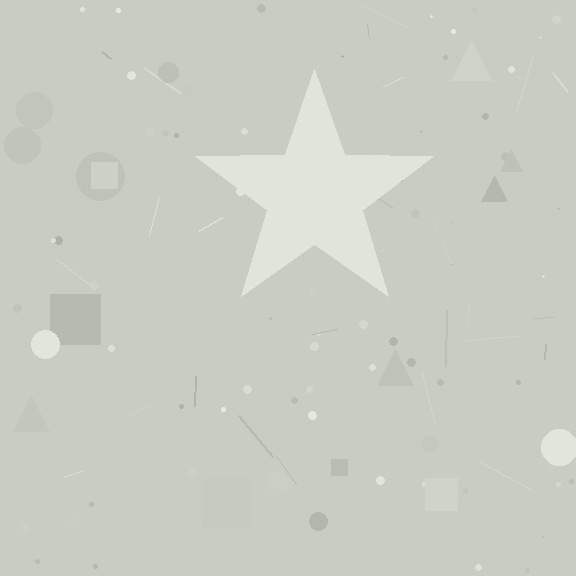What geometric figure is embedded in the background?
A star is embedded in the background.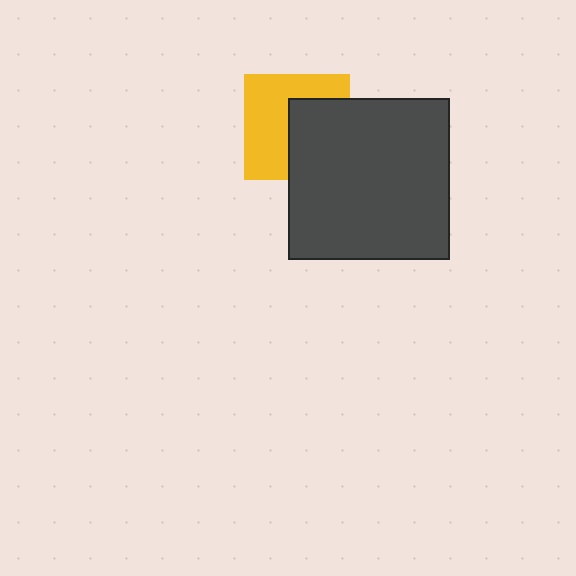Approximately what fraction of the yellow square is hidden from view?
Roughly 45% of the yellow square is hidden behind the dark gray square.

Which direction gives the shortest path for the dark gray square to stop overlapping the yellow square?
Moving right gives the shortest separation.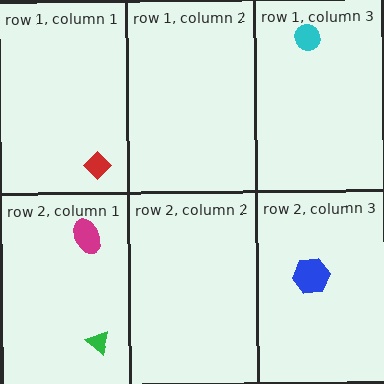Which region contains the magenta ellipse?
The row 2, column 1 region.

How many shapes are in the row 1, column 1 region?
1.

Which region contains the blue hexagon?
The row 2, column 3 region.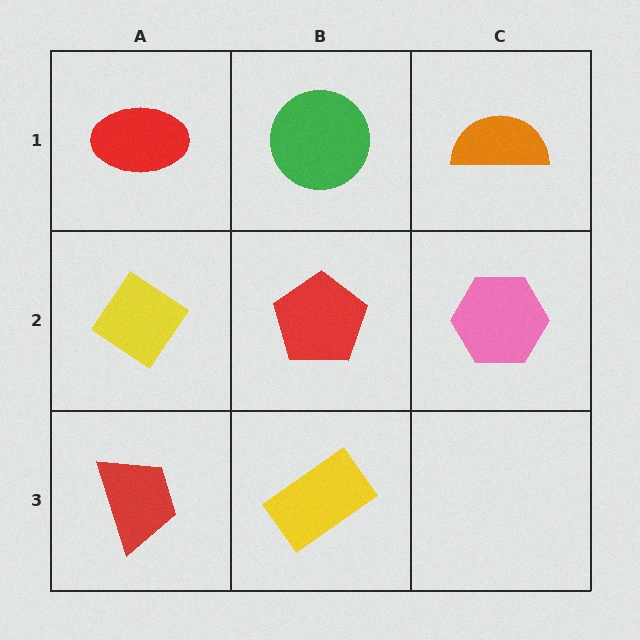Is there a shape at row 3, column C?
No, that cell is empty.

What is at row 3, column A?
A red trapezoid.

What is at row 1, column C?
An orange semicircle.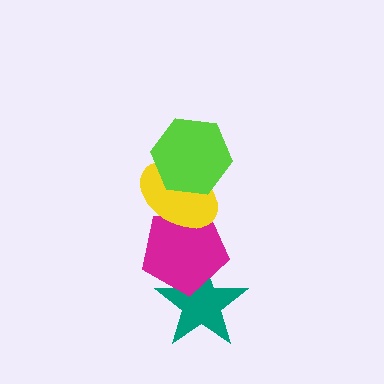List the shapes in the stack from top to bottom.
From top to bottom: the lime hexagon, the yellow ellipse, the magenta pentagon, the teal star.